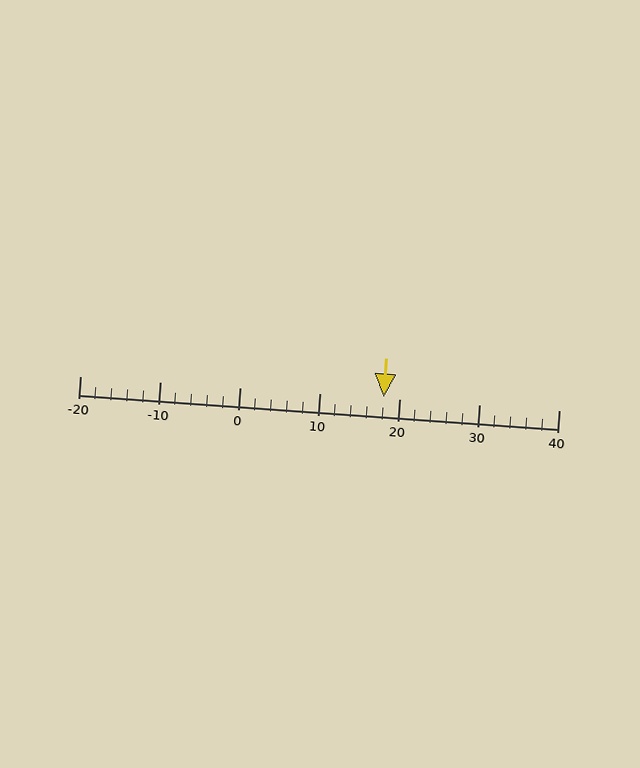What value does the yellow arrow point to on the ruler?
The yellow arrow points to approximately 18.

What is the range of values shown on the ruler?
The ruler shows values from -20 to 40.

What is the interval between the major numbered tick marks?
The major tick marks are spaced 10 units apart.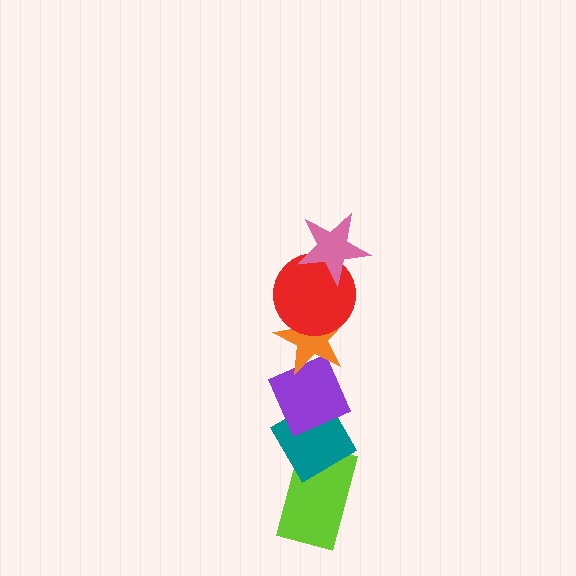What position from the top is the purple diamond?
The purple diamond is 4th from the top.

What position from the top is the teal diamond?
The teal diamond is 5th from the top.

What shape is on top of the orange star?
The red circle is on top of the orange star.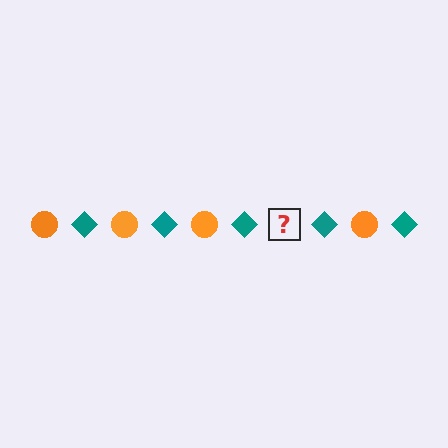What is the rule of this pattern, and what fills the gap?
The rule is that the pattern alternates between orange circle and teal diamond. The gap should be filled with an orange circle.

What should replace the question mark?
The question mark should be replaced with an orange circle.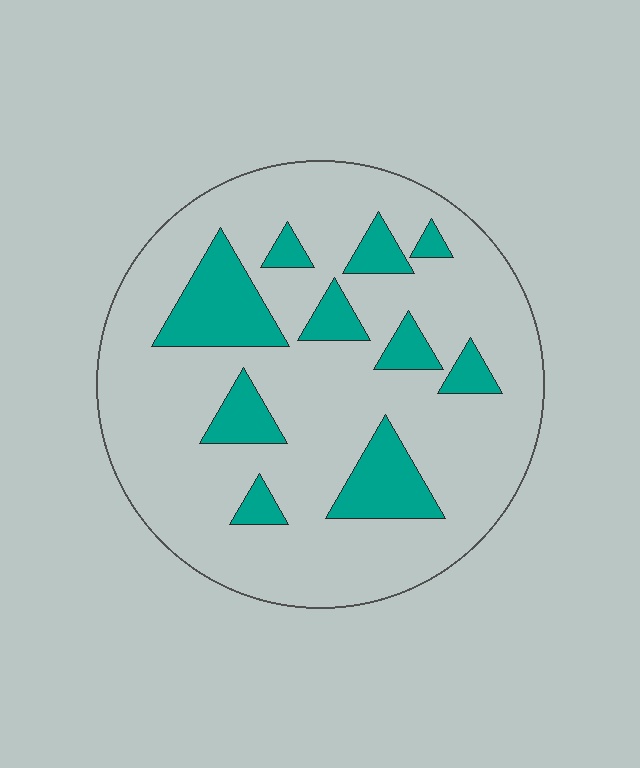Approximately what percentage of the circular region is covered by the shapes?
Approximately 20%.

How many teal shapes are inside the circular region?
10.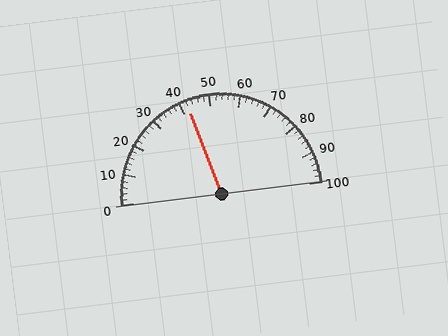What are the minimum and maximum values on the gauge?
The gauge ranges from 0 to 100.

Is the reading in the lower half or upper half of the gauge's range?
The reading is in the lower half of the range (0 to 100).